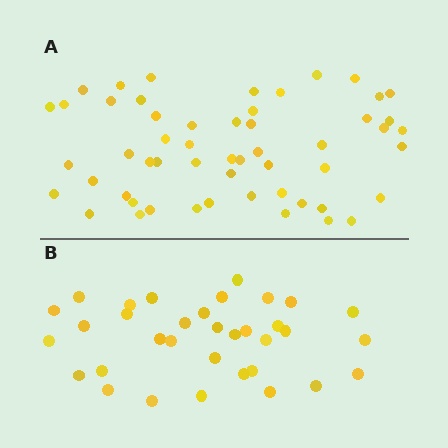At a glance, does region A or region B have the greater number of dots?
Region A (the top region) has more dots.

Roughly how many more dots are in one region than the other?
Region A has approximately 20 more dots than region B.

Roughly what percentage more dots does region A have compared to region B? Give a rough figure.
About 60% more.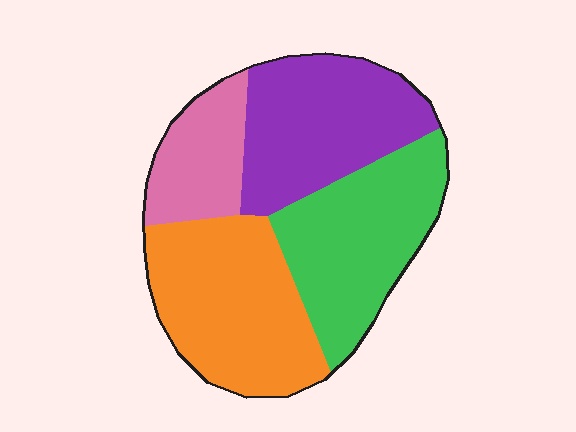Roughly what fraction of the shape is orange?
Orange takes up about one third (1/3) of the shape.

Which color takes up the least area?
Pink, at roughly 15%.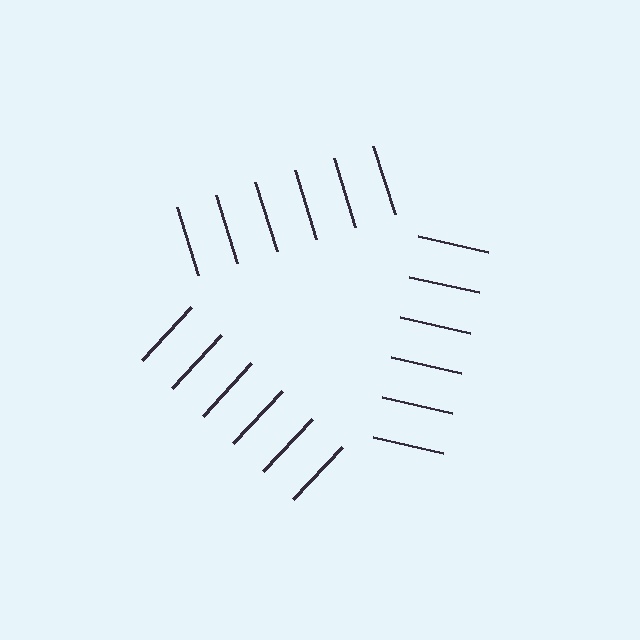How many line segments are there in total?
18 — 6 along each of the 3 edges.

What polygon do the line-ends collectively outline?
An illusory triangle — the line segments terminate on its edges but no continuous stroke is drawn.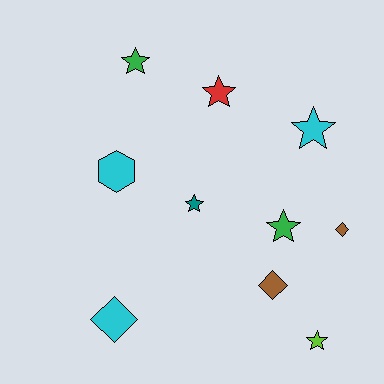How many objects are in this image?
There are 10 objects.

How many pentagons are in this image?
There are no pentagons.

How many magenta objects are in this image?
There are no magenta objects.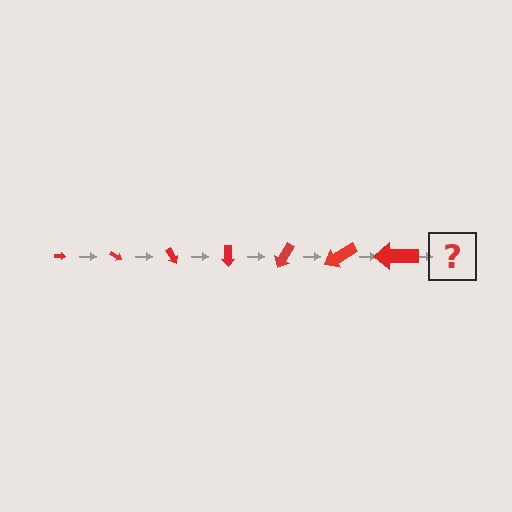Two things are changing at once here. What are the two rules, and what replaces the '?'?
The two rules are that the arrow grows larger each step and it rotates 30 degrees each step. The '?' should be an arrow, larger than the previous one and rotated 210 degrees from the start.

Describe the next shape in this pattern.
It should be an arrow, larger than the previous one and rotated 210 degrees from the start.